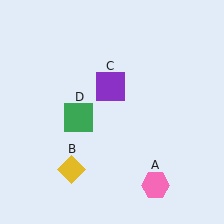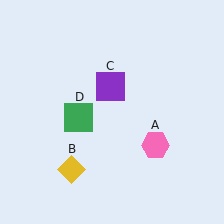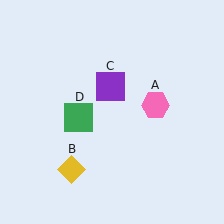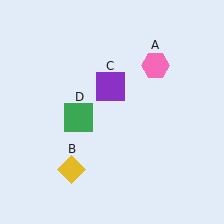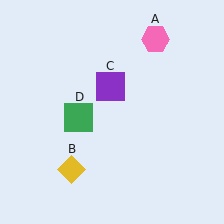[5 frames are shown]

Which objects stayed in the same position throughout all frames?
Yellow diamond (object B) and purple square (object C) and green square (object D) remained stationary.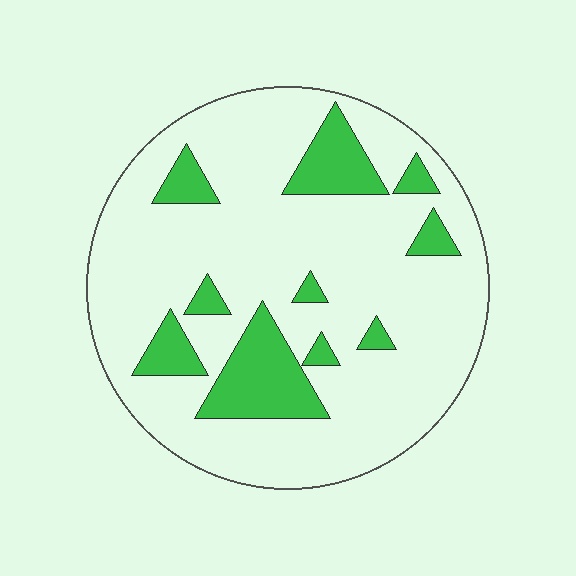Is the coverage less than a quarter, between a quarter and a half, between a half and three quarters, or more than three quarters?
Less than a quarter.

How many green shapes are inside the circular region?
10.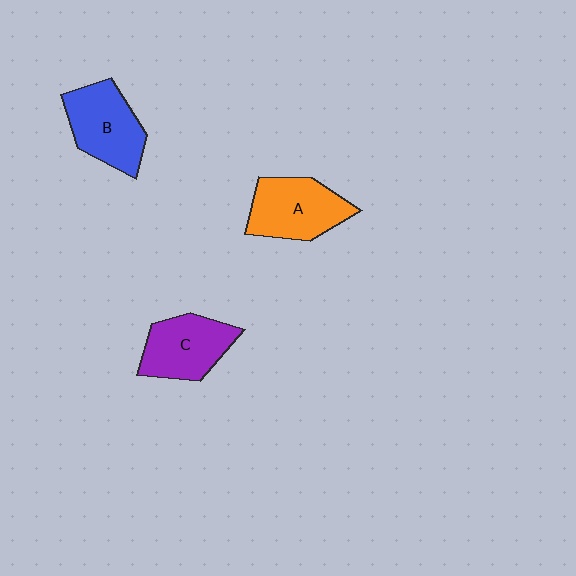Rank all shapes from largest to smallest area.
From largest to smallest: A (orange), B (blue), C (purple).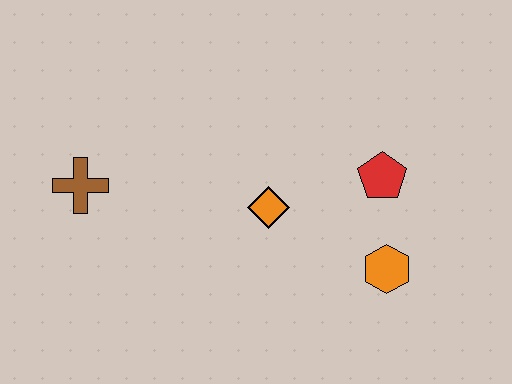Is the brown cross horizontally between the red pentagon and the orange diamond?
No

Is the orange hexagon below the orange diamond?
Yes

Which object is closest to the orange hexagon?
The red pentagon is closest to the orange hexagon.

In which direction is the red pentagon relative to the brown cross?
The red pentagon is to the right of the brown cross.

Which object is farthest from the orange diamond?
The brown cross is farthest from the orange diamond.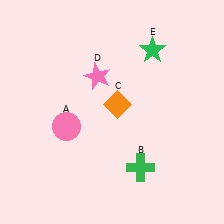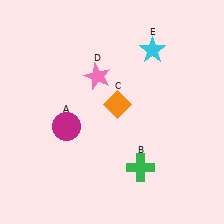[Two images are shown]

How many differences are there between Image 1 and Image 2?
There are 2 differences between the two images.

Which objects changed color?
A changed from pink to magenta. E changed from green to cyan.